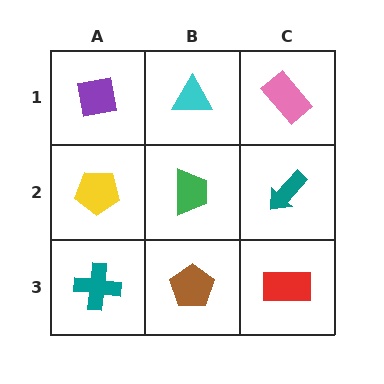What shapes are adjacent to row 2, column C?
A pink rectangle (row 1, column C), a red rectangle (row 3, column C), a green trapezoid (row 2, column B).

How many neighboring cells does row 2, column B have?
4.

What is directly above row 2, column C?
A pink rectangle.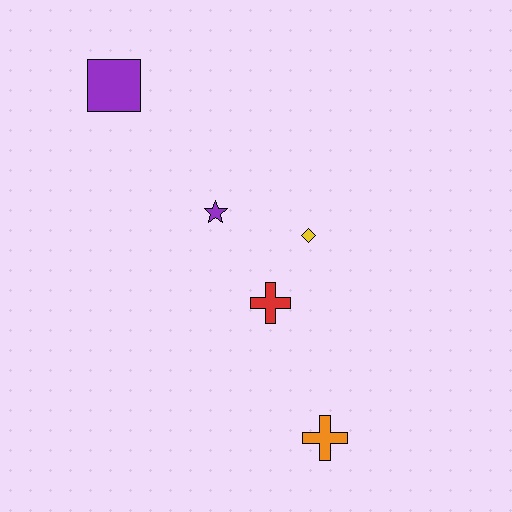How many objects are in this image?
There are 5 objects.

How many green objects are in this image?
There are no green objects.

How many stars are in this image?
There is 1 star.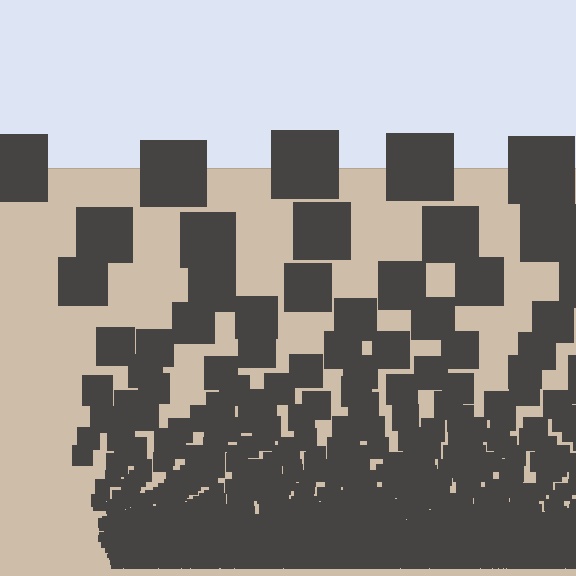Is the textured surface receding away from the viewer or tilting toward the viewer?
The surface appears to tilt toward the viewer. Texture elements get larger and sparser toward the top.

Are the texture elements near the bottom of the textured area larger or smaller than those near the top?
Smaller. The gradient is inverted — elements near the bottom are smaller and denser.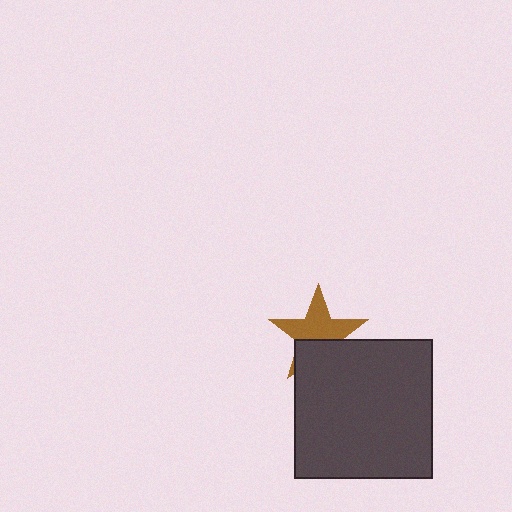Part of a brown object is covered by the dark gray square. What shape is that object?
It is a star.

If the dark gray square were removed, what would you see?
You would see the complete brown star.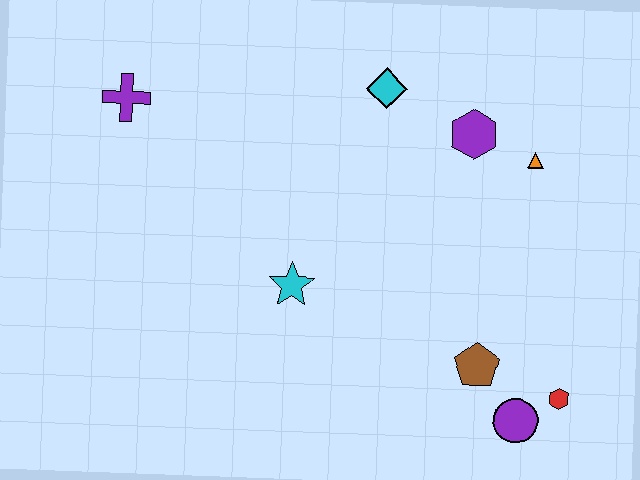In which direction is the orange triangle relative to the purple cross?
The orange triangle is to the right of the purple cross.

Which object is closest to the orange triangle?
The purple hexagon is closest to the orange triangle.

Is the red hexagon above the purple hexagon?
No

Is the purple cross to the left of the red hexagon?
Yes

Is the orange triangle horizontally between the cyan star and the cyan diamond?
No